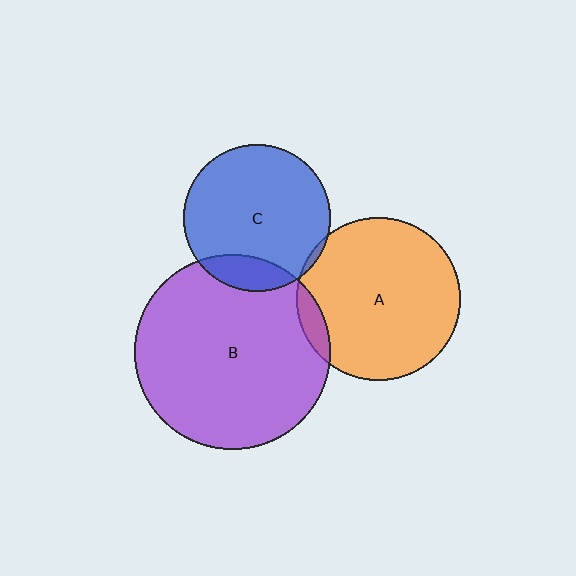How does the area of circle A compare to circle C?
Approximately 1.2 times.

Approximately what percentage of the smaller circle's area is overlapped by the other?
Approximately 5%.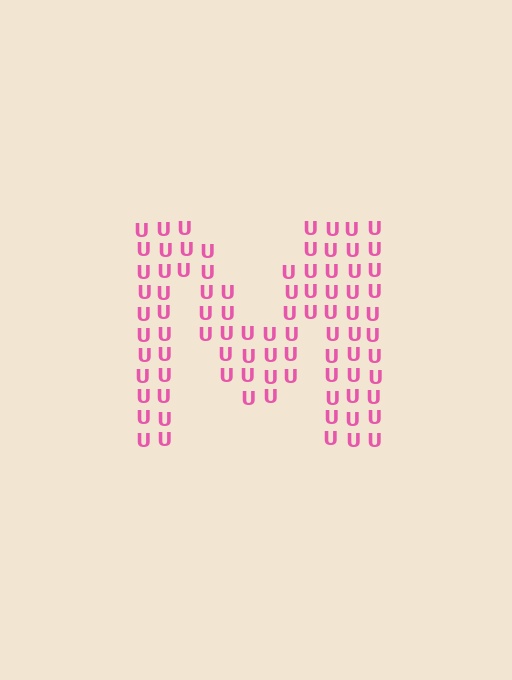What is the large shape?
The large shape is the letter M.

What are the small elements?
The small elements are letter U's.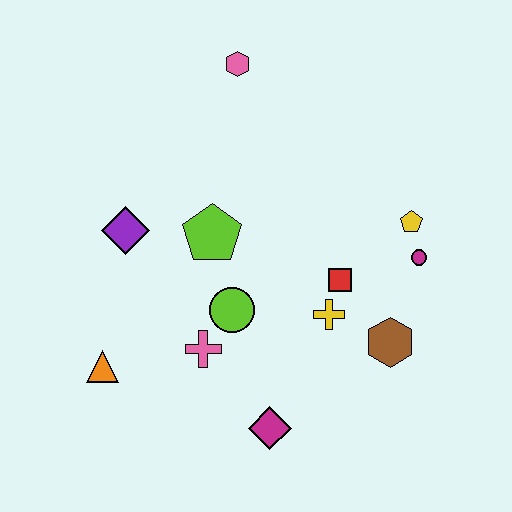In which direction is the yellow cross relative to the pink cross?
The yellow cross is to the right of the pink cross.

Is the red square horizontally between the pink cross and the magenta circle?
Yes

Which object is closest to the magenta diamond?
The pink cross is closest to the magenta diamond.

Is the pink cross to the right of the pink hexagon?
No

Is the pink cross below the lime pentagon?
Yes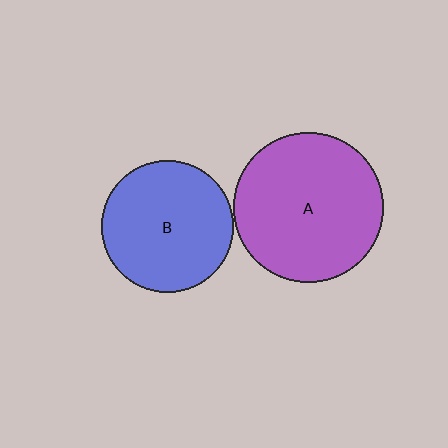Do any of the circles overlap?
No, none of the circles overlap.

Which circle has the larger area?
Circle A (purple).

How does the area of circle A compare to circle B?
Approximately 1.3 times.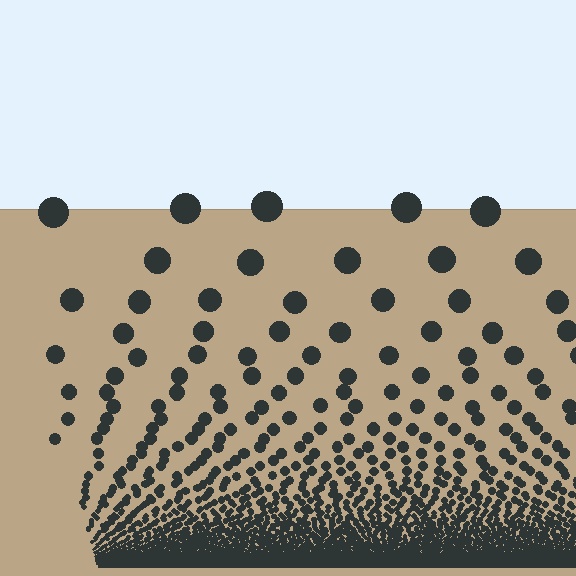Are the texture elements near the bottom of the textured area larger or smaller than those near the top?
Smaller. The gradient is inverted — elements near the bottom are smaller and denser.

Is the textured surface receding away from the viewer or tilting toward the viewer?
The surface appears to tilt toward the viewer. Texture elements get larger and sparser toward the top.